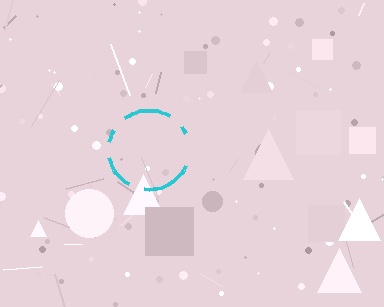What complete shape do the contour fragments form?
The contour fragments form a circle.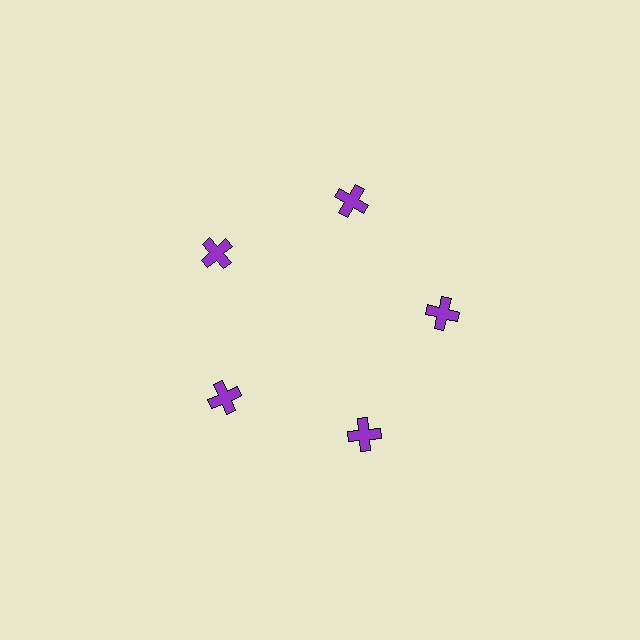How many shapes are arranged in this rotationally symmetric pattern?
There are 5 shapes, arranged in 5 groups of 1.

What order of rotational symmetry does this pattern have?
This pattern has 5-fold rotational symmetry.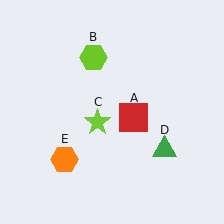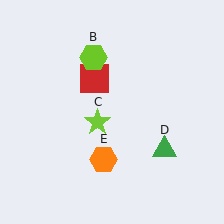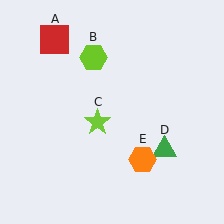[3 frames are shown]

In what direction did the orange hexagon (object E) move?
The orange hexagon (object E) moved right.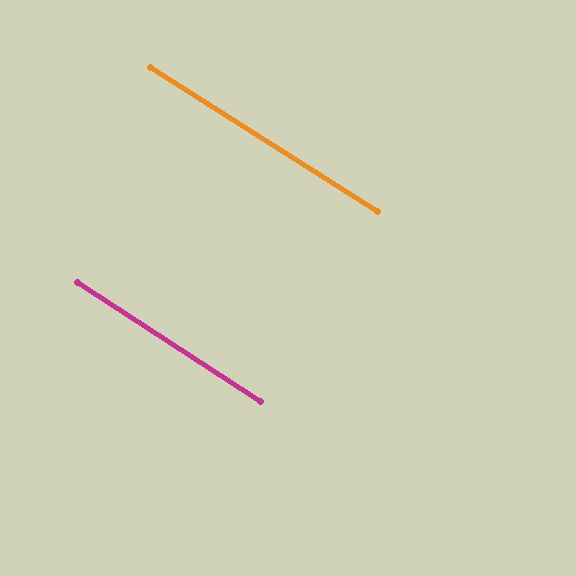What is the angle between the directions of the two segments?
Approximately 0 degrees.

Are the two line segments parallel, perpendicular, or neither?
Parallel — their directions differ by only 0.4°.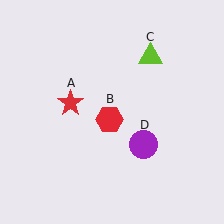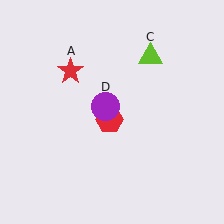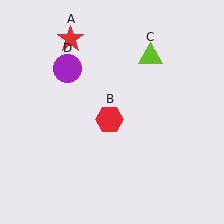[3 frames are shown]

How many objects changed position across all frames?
2 objects changed position: red star (object A), purple circle (object D).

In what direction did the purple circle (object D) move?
The purple circle (object D) moved up and to the left.